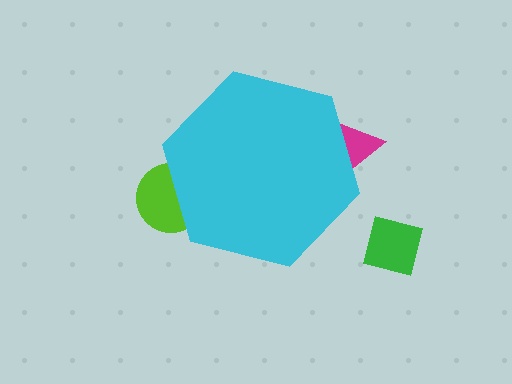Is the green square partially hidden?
No, the green square is fully visible.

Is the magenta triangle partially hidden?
Yes, the magenta triangle is partially hidden behind the cyan hexagon.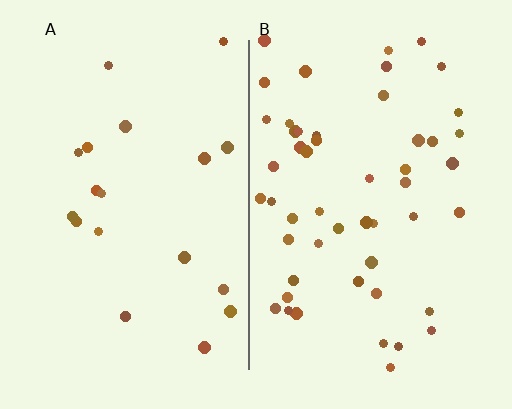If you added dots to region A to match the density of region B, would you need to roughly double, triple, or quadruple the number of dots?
Approximately triple.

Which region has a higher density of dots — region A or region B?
B (the right).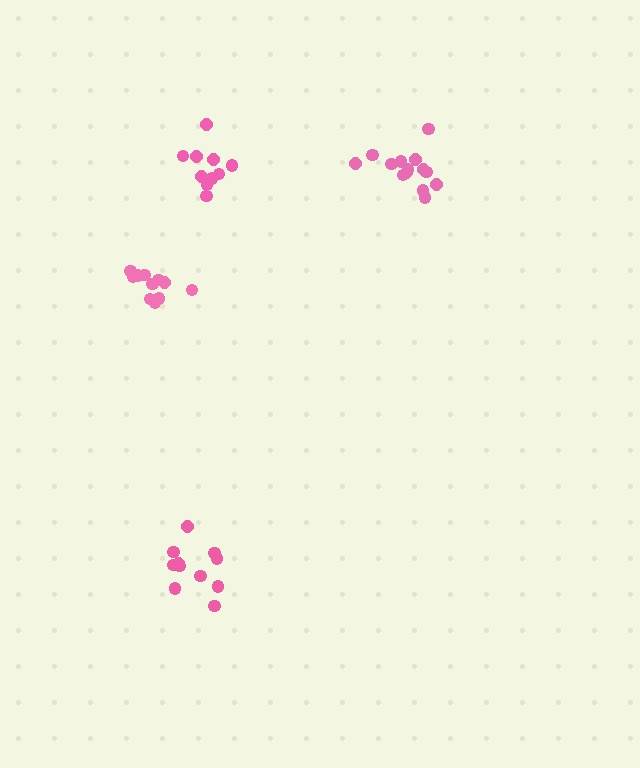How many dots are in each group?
Group 1: 11 dots, Group 2: 11 dots, Group 3: 10 dots, Group 4: 14 dots (46 total).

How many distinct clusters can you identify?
There are 4 distinct clusters.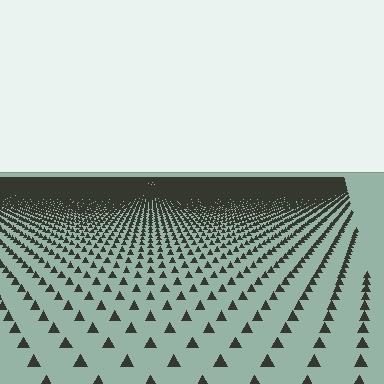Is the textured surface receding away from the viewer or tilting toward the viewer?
The surface is receding away from the viewer. Texture elements get smaller and denser toward the top.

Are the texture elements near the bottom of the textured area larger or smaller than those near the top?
Larger. Near the bottom, elements are closer to the viewer and appear at a bigger on-screen size.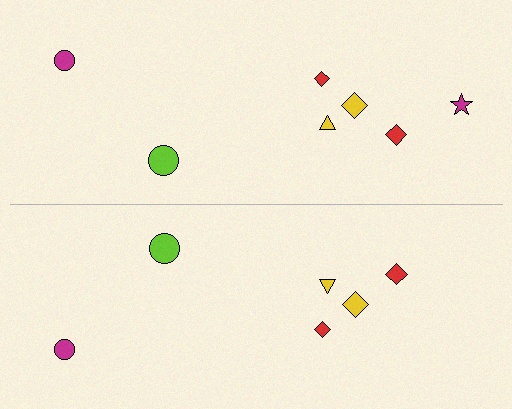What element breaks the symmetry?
A magenta star is missing from the bottom side.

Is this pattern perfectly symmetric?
No, the pattern is not perfectly symmetric. A magenta star is missing from the bottom side.